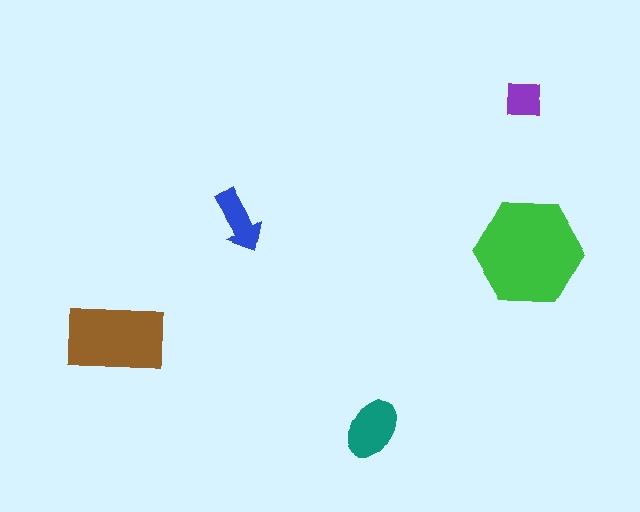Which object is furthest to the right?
The green hexagon is rightmost.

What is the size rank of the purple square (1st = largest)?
5th.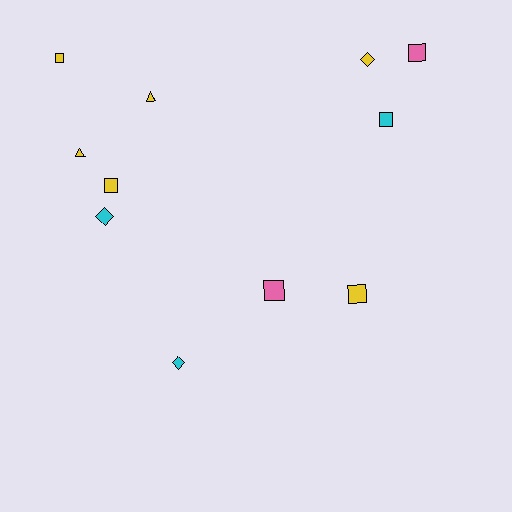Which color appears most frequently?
Yellow, with 6 objects.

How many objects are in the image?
There are 11 objects.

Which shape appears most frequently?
Square, with 6 objects.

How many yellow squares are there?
There are 3 yellow squares.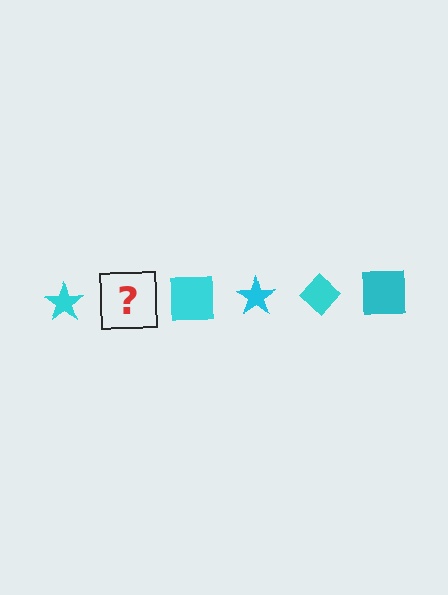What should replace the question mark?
The question mark should be replaced with a cyan diamond.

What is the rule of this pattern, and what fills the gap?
The rule is that the pattern cycles through star, diamond, square shapes in cyan. The gap should be filled with a cyan diamond.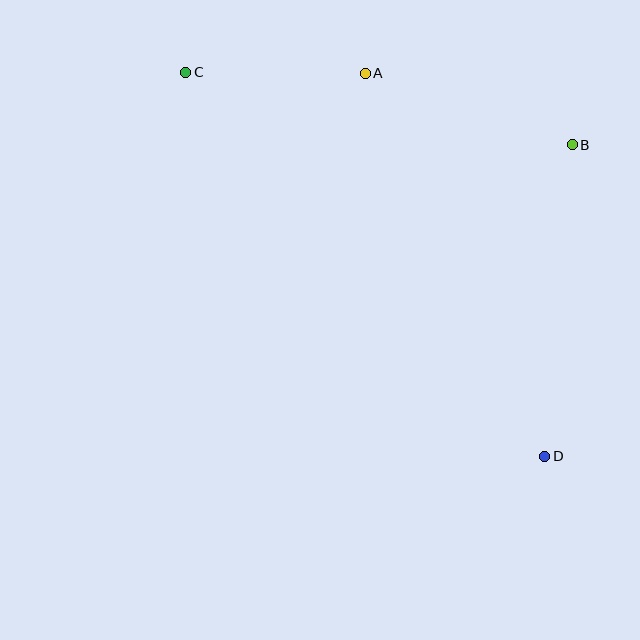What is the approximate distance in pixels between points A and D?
The distance between A and D is approximately 423 pixels.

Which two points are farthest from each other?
Points C and D are farthest from each other.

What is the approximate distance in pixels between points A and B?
The distance between A and B is approximately 219 pixels.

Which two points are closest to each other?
Points A and C are closest to each other.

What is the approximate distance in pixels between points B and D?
The distance between B and D is approximately 313 pixels.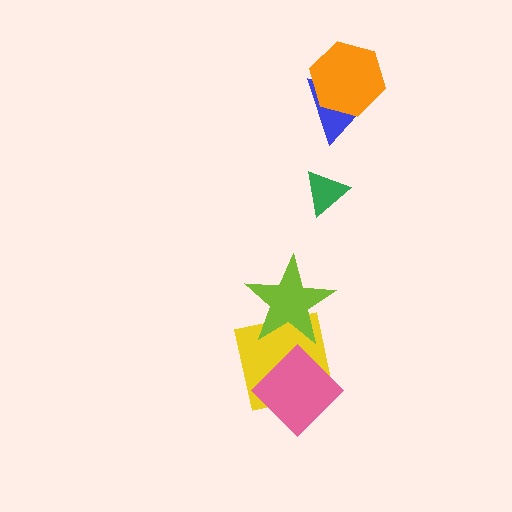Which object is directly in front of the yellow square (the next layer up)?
The pink diamond is directly in front of the yellow square.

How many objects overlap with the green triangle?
0 objects overlap with the green triangle.